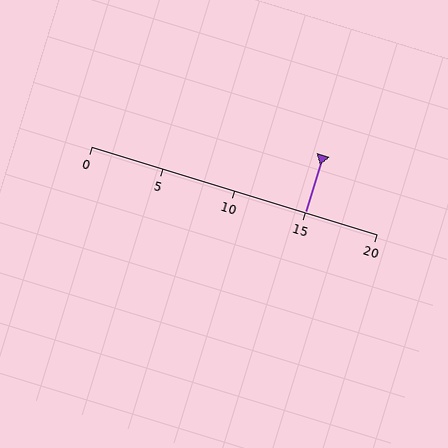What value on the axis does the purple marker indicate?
The marker indicates approximately 15.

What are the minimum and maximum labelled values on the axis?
The axis runs from 0 to 20.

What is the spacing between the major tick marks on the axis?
The major ticks are spaced 5 apart.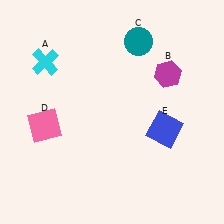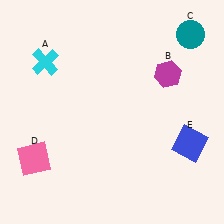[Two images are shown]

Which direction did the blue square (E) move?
The blue square (E) moved right.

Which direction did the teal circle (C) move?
The teal circle (C) moved right.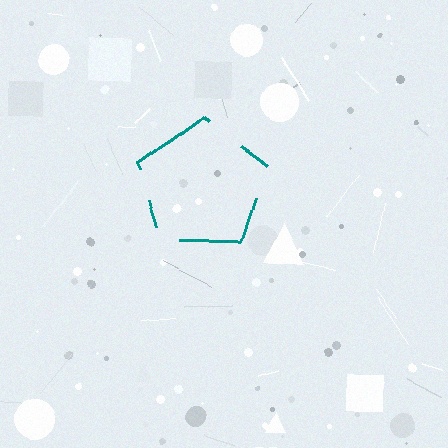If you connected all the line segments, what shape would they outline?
They would outline a pentagon.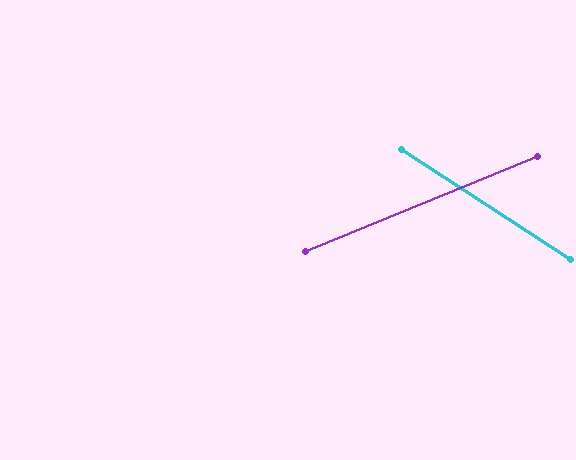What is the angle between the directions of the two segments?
Approximately 55 degrees.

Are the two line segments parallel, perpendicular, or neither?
Neither parallel nor perpendicular — they differ by about 55°.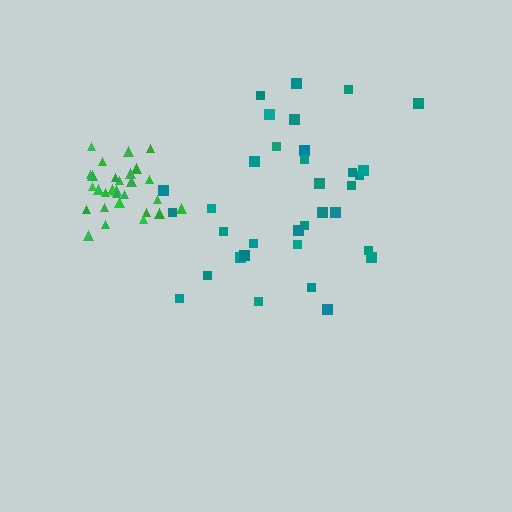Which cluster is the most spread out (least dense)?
Teal.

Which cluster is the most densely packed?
Green.